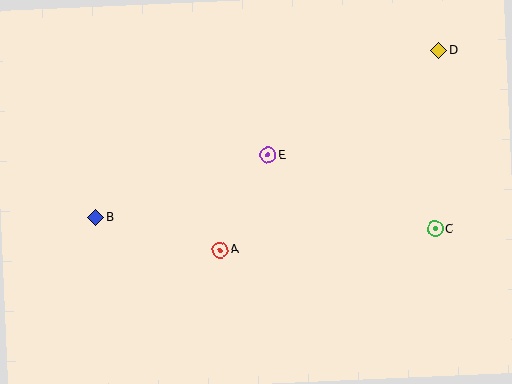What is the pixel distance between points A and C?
The distance between A and C is 216 pixels.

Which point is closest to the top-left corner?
Point B is closest to the top-left corner.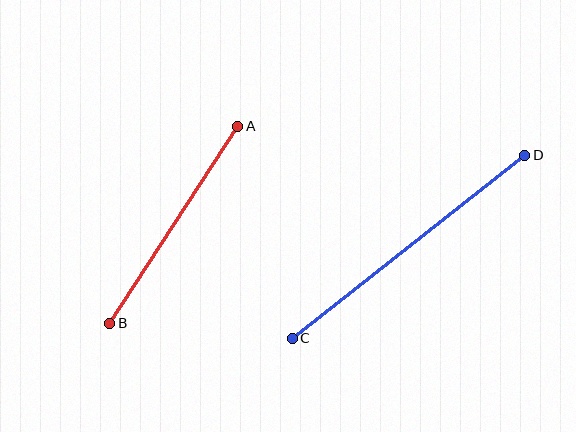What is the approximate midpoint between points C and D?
The midpoint is at approximately (408, 247) pixels.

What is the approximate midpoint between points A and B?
The midpoint is at approximately (174, 225) pixels.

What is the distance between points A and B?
The distance is approximately 235 pixels.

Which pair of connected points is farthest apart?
Points C and D are farthest apart.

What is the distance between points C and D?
The distance is approximately 296 pixels.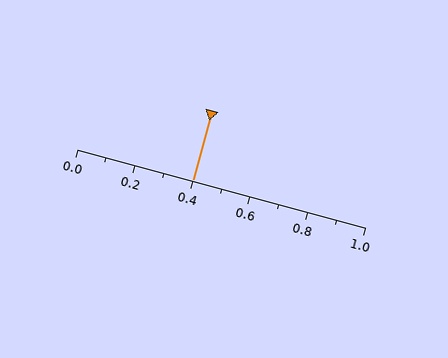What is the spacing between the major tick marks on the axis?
The major ticks are spaced 0.2 apart.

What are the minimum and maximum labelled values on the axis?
The axis runs from 0.0 to 1.0.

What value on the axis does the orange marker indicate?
The marker indicates approximately 0.4.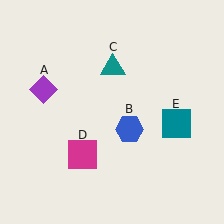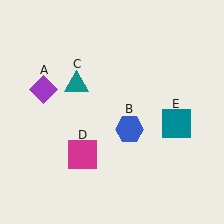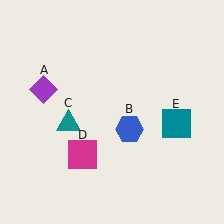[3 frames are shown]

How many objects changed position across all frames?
1 object changed position: teal triangle (object C).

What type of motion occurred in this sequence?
The teal triangle (object C) rotated counterclockwise around the center of the scene.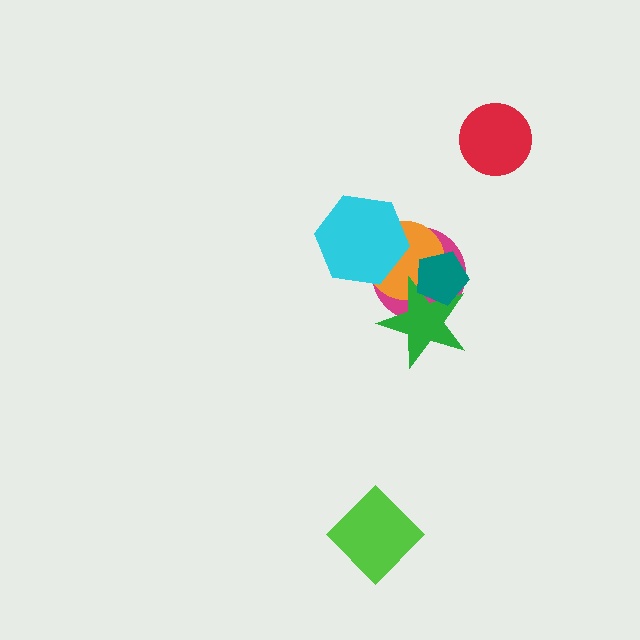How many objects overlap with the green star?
3 objects overlap with the green star.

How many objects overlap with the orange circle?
4 objects overlap with the orange circle.